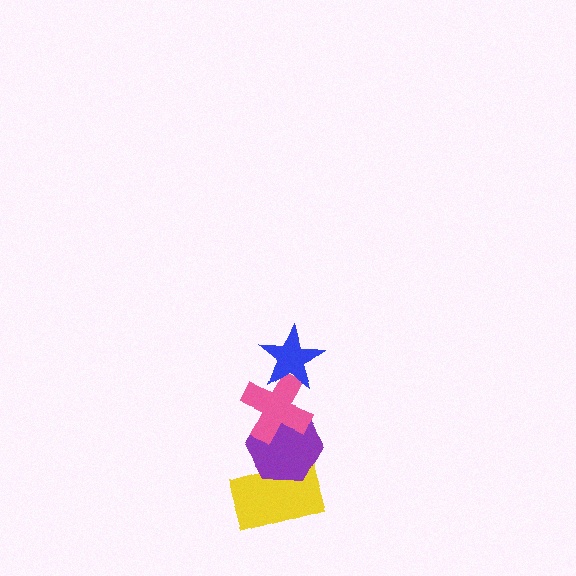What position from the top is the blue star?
The blue star is 1st from the top.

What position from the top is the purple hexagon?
The purple hexagon is 3rd from the top.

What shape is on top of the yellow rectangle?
The purple hexagon is on top of the yellow rectangle.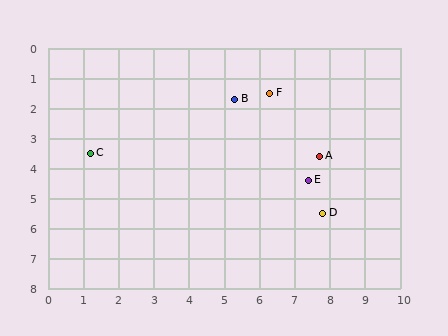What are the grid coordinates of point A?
Point A is at approximately (7.7, 3.6).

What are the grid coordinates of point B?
Point B is at approximately (5.3, 1.7).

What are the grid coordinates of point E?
Point E is at approximately (7.4, 4.4).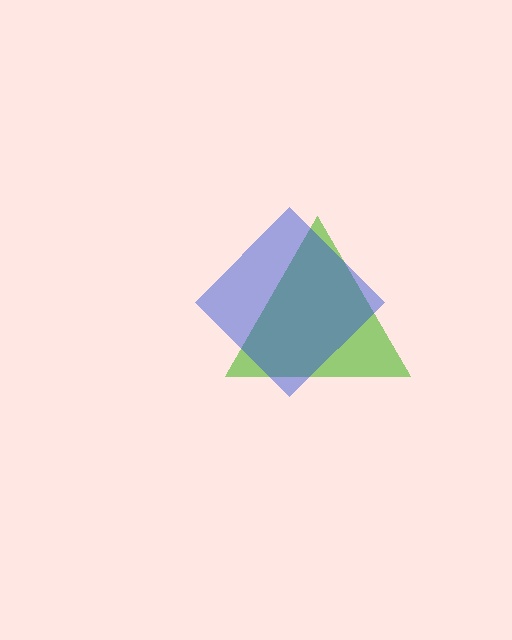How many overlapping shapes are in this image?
There are 2 overlapping shapes in the image.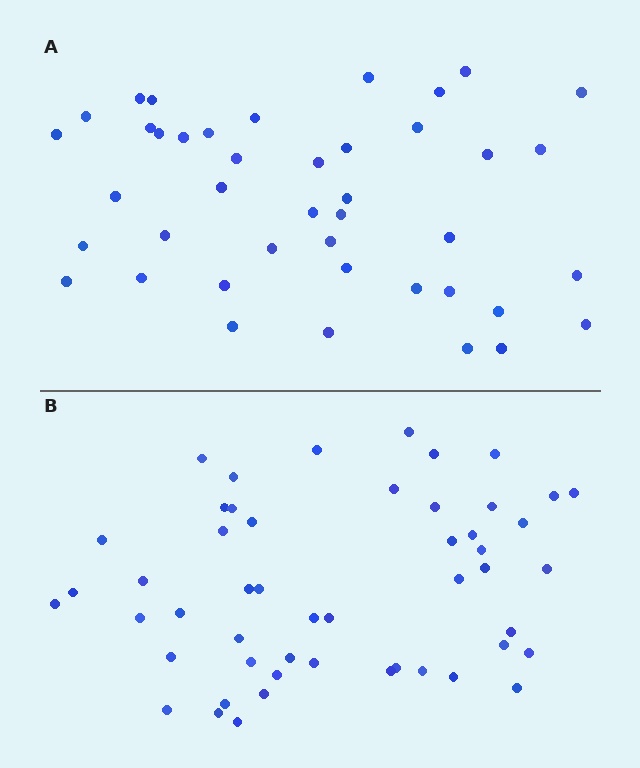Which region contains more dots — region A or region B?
Region B (the bottom region) has more dots.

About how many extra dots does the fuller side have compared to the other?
Region B has roughly 8 or so more dots than region A.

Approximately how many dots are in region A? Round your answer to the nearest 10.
About 40 dots. (The exact count is 42, which rounds to 40.)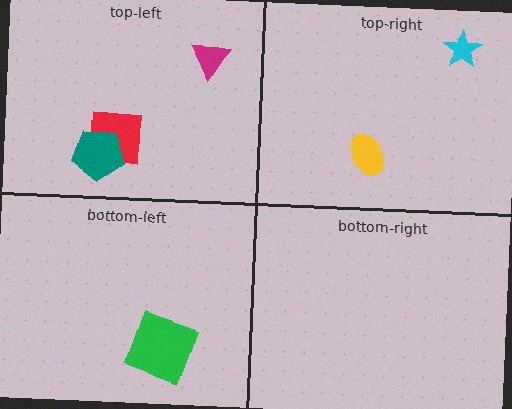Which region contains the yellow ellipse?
The top-right region.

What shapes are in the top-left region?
The red square, the teal pentagon, the magenta triangle.